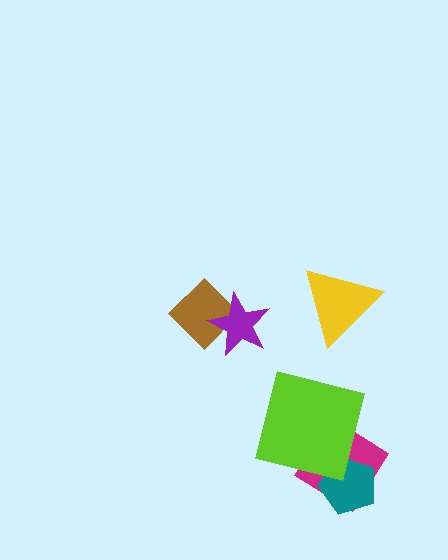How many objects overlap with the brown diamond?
1 object overlaps with the brown diamond.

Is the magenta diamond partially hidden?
Yes, it is partially covered by another shape.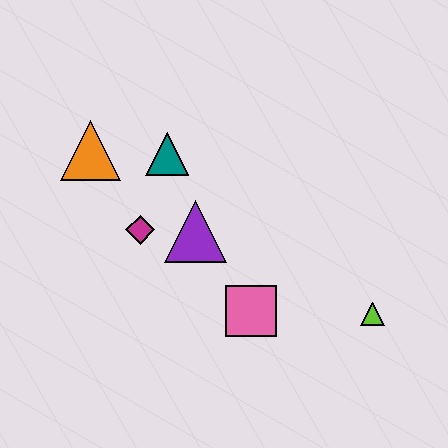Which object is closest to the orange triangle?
The teal triangle is closest to the orange triangle.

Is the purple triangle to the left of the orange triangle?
No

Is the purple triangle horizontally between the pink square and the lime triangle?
No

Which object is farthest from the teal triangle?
The lime triangle is farthest from the teal triangle.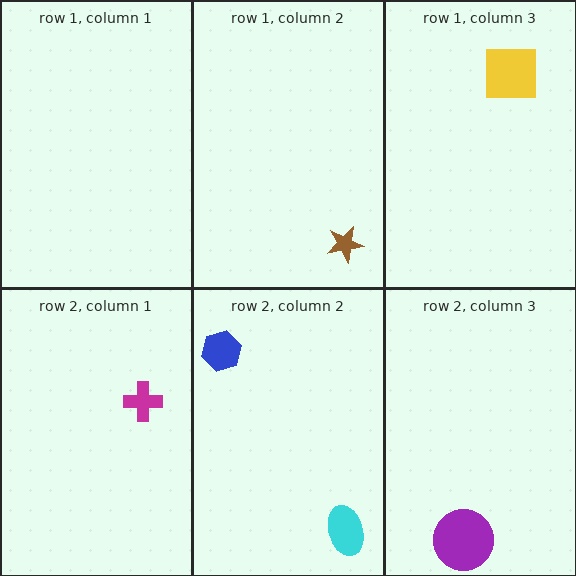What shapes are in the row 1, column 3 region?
The yellow square.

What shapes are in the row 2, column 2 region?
The blue hexagon, the cyan ellipse.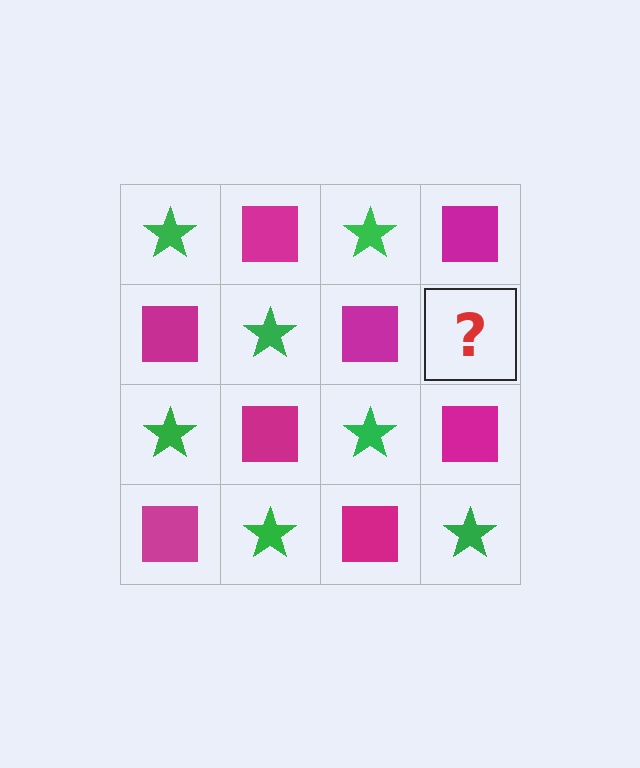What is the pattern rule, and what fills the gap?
The rule is that it alternates green star and magenta square in a checkerboard pattern. The gap should be filled with a green star.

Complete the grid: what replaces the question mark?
The question mark should be replaced with a green star.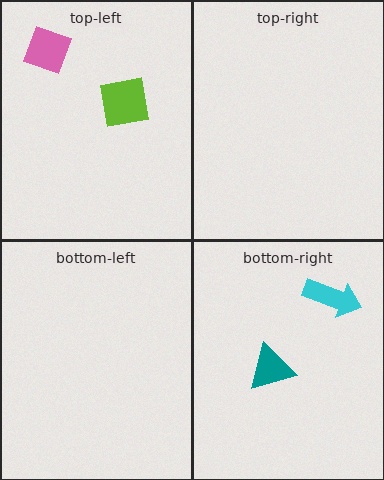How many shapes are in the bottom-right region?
2.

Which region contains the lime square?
The top-left region.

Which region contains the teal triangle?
The bottom-right region.